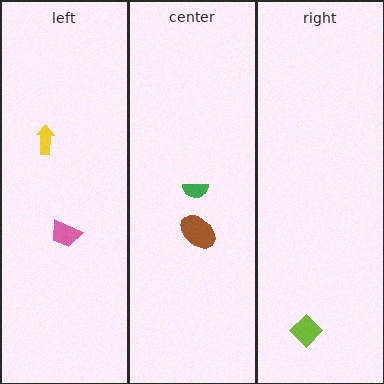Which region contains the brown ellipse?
The center region.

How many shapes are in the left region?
2.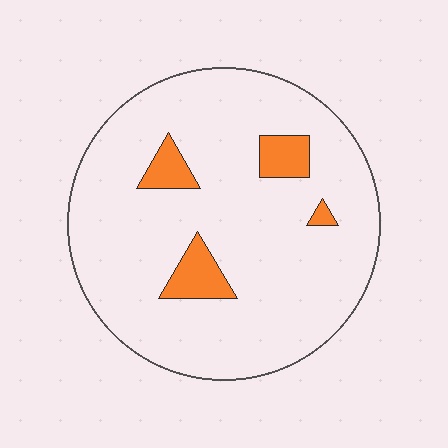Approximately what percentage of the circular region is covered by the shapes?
Approximately 10%.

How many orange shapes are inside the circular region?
4.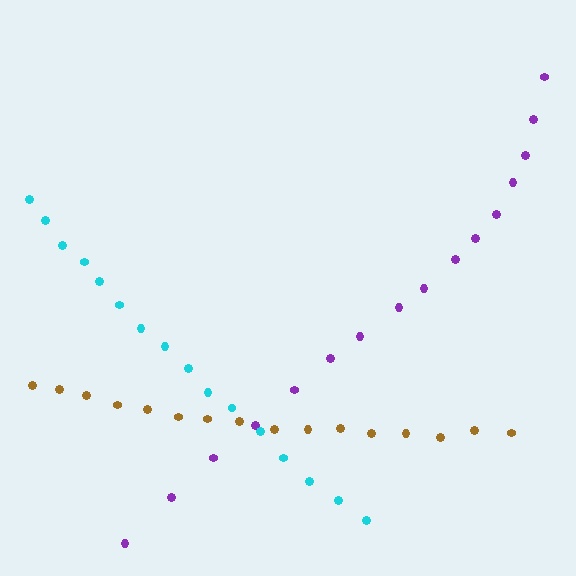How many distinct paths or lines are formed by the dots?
There are 3 distinct paths.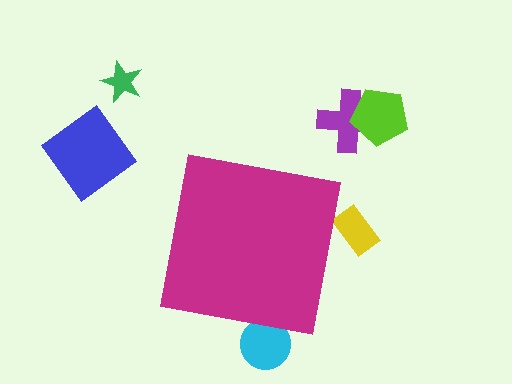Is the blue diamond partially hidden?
No, the blue diamond is fully visible.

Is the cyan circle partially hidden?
Yes, the cyan circle is partially hidden behind the magenta square.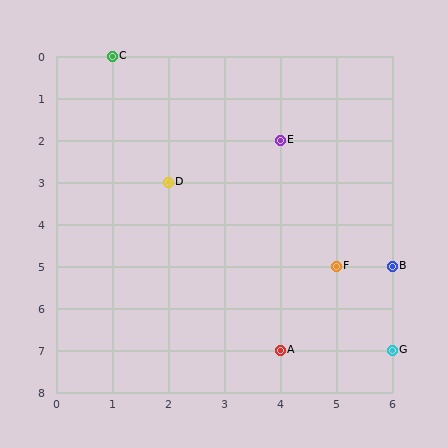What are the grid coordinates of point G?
Point G is at grid coordinates (6, 7).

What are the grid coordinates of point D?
Point D is at grid coordinates (2, 3).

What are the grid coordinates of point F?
Point F is at grid coordinates (5, 5).